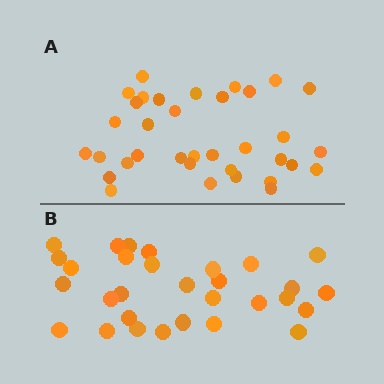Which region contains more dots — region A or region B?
Region A (the top region) has more dots.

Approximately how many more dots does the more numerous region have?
Region A has about 5 more dots than region B.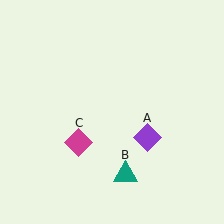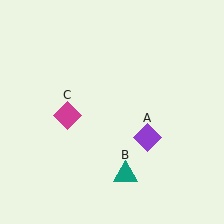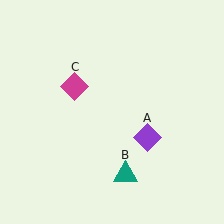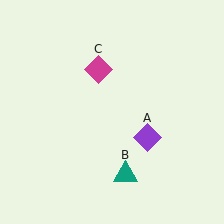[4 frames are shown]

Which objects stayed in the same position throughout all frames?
Purple diamond (object A) and teal triangle (object B) remained stationary.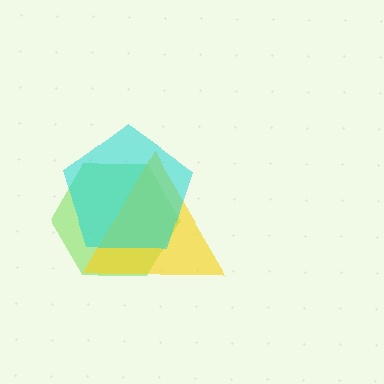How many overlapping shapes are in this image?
There are 3 overlapping shapes in the image.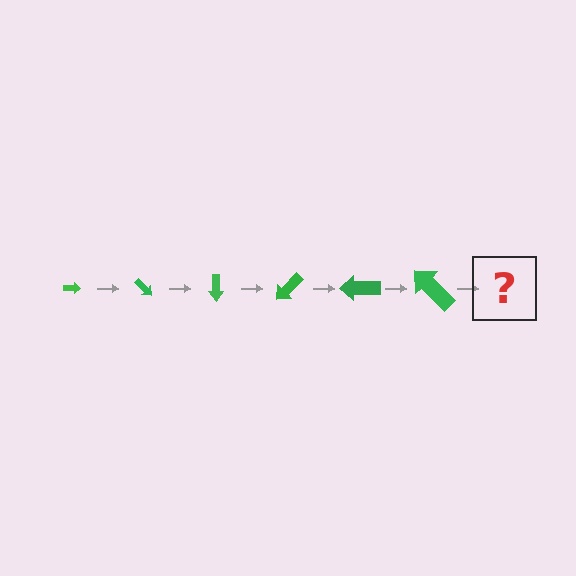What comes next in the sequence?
The next element should be an arrow, larger than the previous one and rotated 270 degrees from the start.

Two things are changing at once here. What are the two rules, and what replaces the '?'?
The two rules are that the arrow grows larger each step and it rotates 45 degrees each step. The '?' should be an arrow, larger than the previous one and rotated 270 degrees from the start.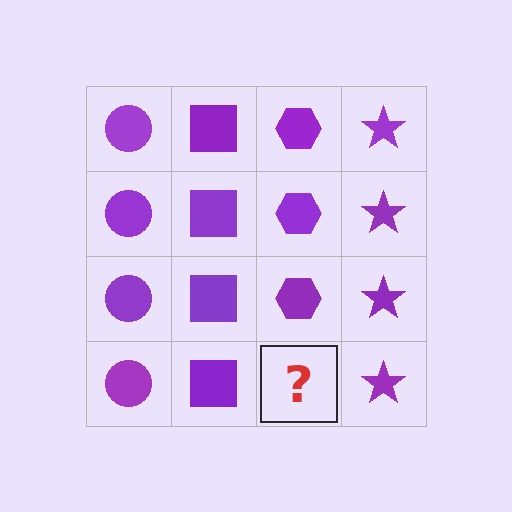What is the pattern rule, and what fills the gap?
The rule is that each column has a consistent shape. The gap should be filled with a purple hexagon.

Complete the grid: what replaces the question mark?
The question mark should be replaced with a purple hexagon.